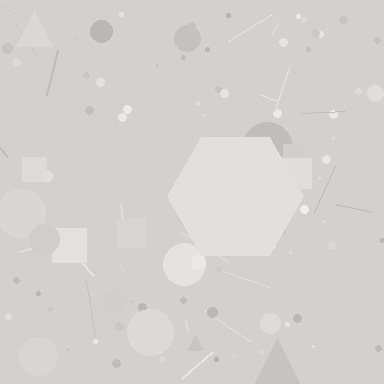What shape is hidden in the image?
A hexagon is hidden in the image.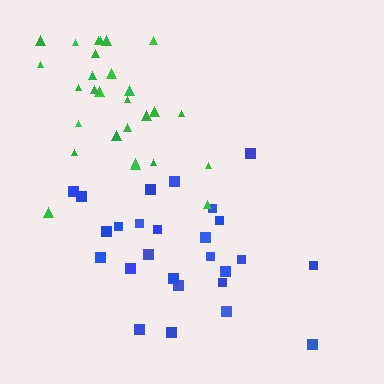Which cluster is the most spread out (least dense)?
Green.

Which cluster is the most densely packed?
Blue.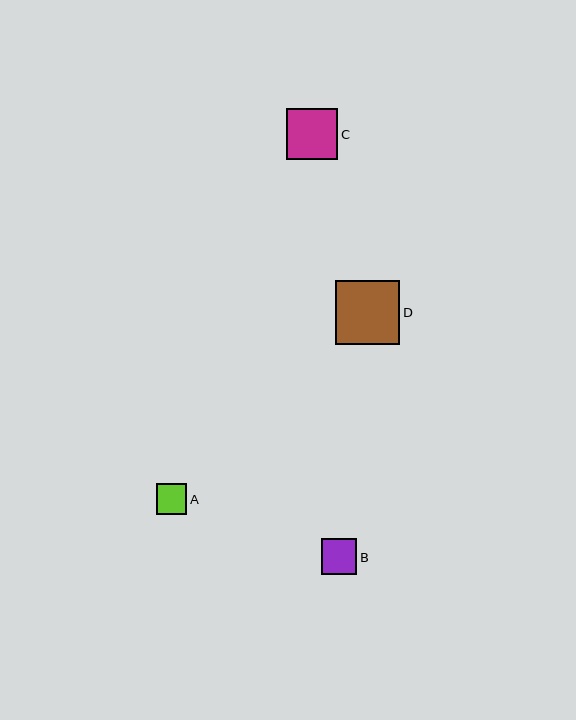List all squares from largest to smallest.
From largest to smallest: D, C, B, A.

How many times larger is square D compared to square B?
Square D is approximately 1.8 times the size of square B.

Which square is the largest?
Square D is the largest with a size of approximately 64 pixels.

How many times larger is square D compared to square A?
Square D is approximately 2.1 times the size of square A.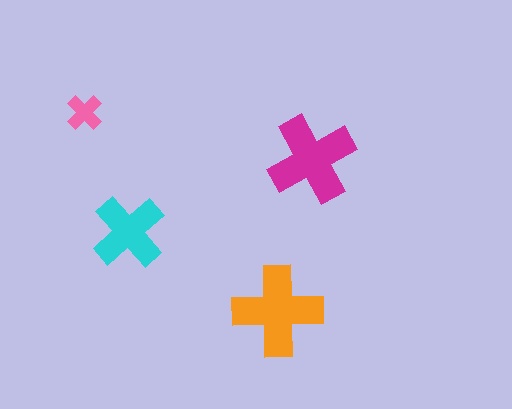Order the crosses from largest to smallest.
the orange one, the magenta one, the cyan one, the pink one.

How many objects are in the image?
There are 4 objects in the image.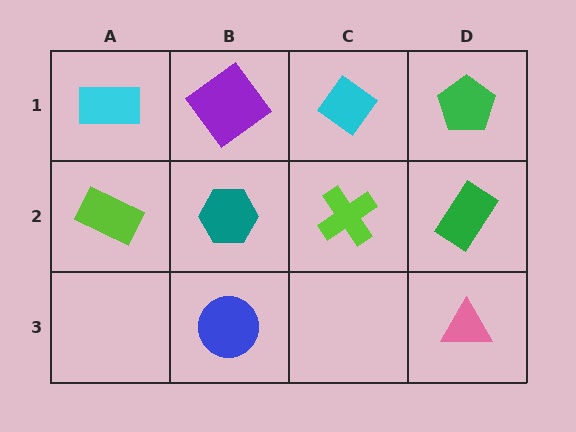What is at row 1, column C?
A cyan diamond.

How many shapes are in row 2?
4 shapes.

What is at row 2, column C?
A lime cross.